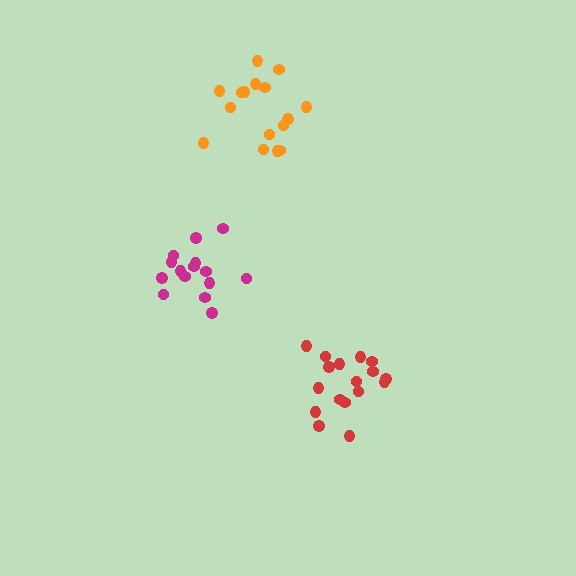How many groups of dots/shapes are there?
There are 3 groups.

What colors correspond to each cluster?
The clusters are colored: magenta, orange, red.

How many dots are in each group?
Group 1: 15 dots, Group 2: 16 dots, Group 3: 17 dots (48 total).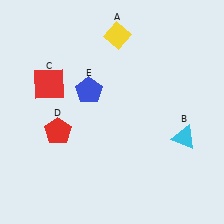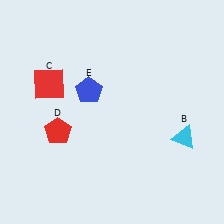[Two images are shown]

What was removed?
The yellow diamond (A) was removed in Image 2.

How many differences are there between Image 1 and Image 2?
There is 1 difference between the two images.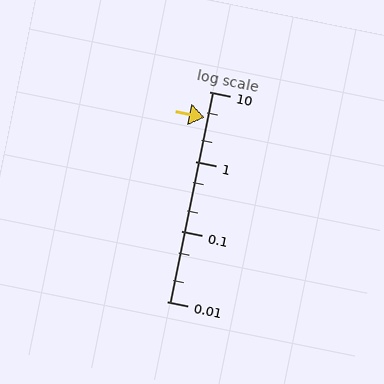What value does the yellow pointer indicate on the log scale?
The pointer indicates approximately 4.3.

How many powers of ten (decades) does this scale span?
The scale spans 3 decades, from 0.01 to 10.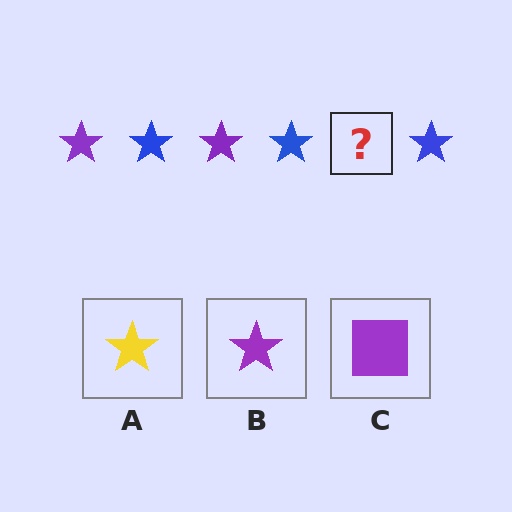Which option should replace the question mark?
Option B.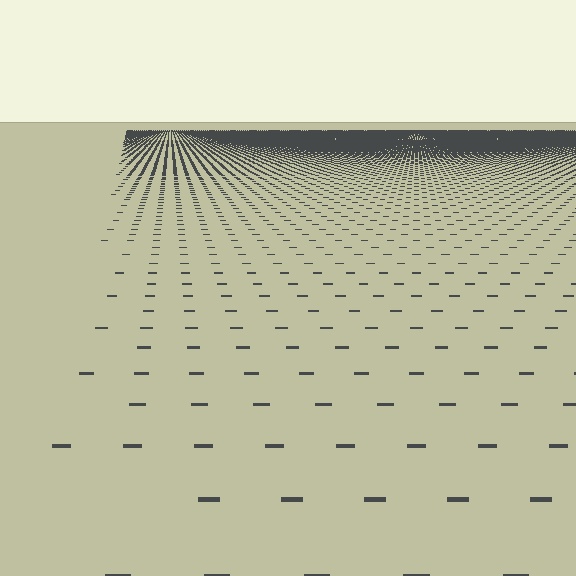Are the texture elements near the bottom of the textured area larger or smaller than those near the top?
Larger. Near the bottom, elements are closer to the viewer and appear at a bigger on-screen size.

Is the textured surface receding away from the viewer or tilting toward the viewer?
The surface is receding away from the viewer. Texture elements get smaller and denser toward the top.